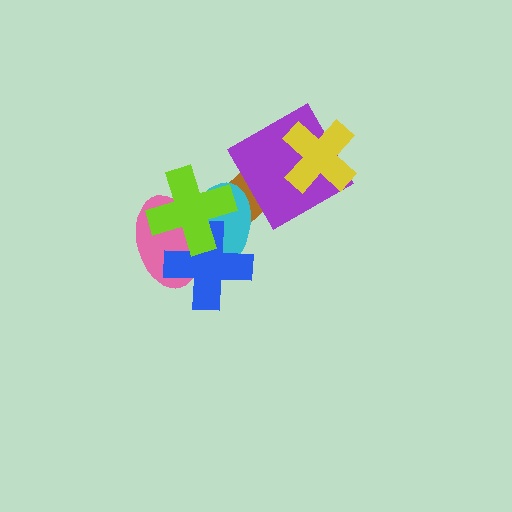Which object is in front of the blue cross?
The lime cross is in front of the blue cross.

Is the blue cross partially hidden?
Yes, it is partially covered by another shape.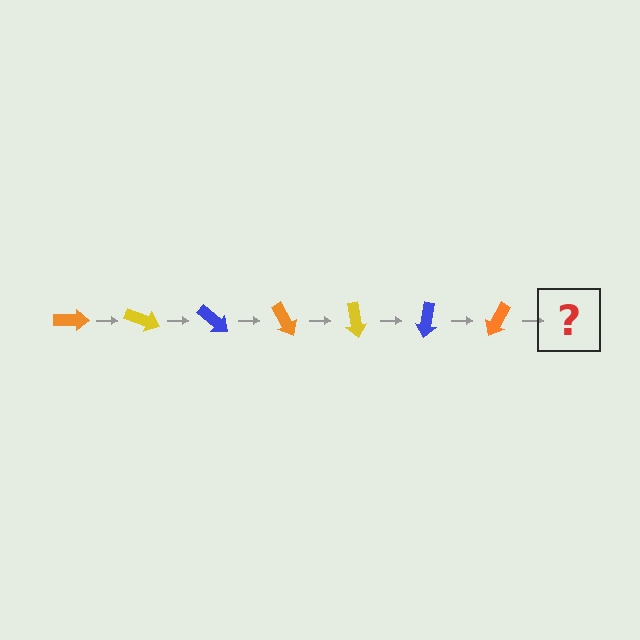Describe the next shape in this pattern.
It should be a yellow arrow, rotated 140 degrees from the start.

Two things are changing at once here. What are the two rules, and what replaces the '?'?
The two rules are that it rotates 20 degrees each step and the color cycles through orange, yellow, and blue. The '?' should be a yellow arrow, rotated 140 degrees from the start.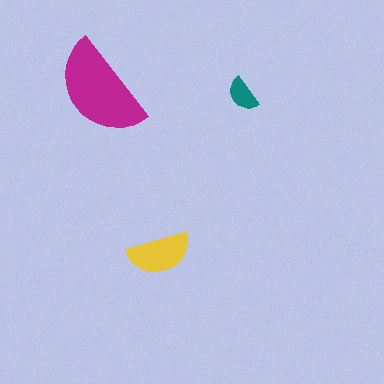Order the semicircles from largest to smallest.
the magenta one, the yellow one, the teal one.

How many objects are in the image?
There are 3 objects in the image.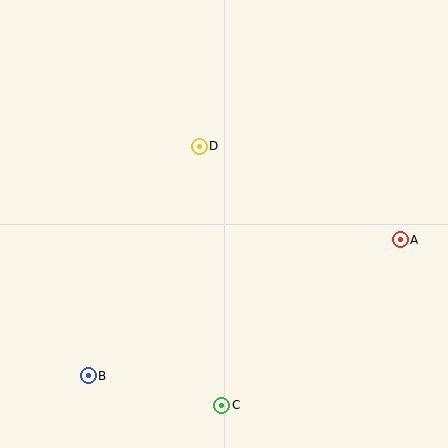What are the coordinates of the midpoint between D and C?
The midpoint between D and C is at (210, 276).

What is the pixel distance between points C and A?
The distance between C and A is 243 pixels.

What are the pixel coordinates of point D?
Point D is at (199, 146).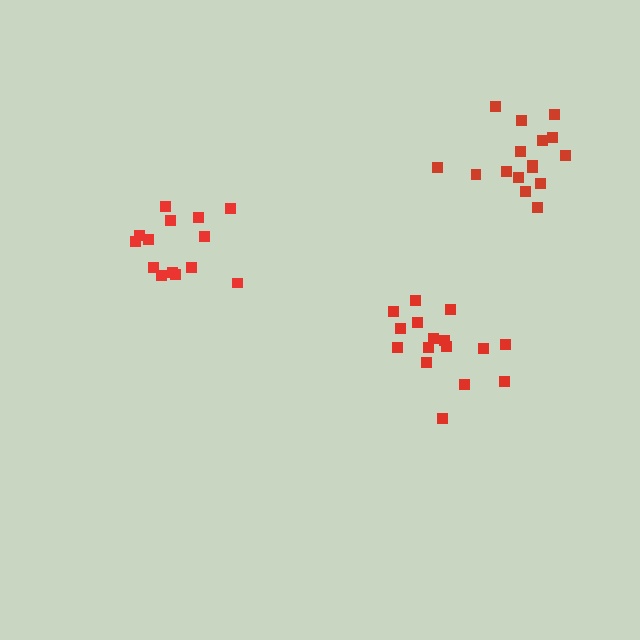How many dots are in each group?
Group 1: 16 dots, Group 2: 14 dots, Group 3: 16 dots (46 total).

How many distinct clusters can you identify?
There are 3 distinct clusters.